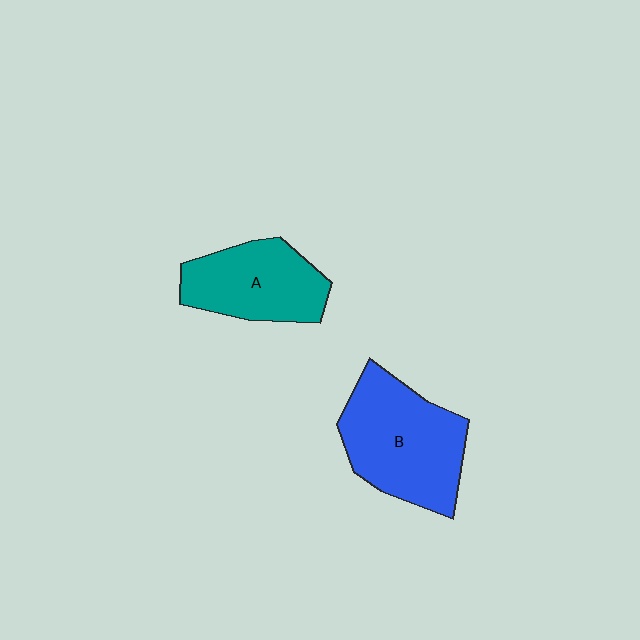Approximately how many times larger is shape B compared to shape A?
Approximately 1.3 times.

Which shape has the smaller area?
Shape A (teal).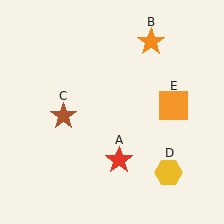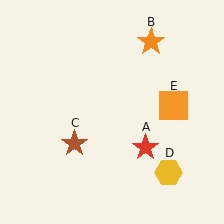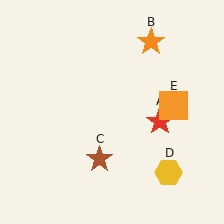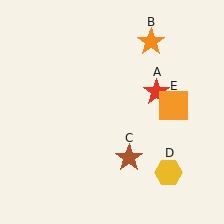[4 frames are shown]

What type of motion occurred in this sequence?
The red star (object A), brown star (object C) rotated counterclockwise around the center of the scene.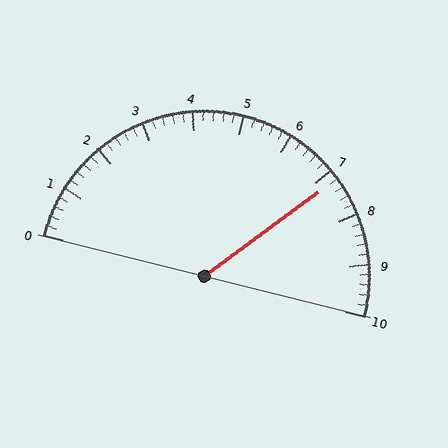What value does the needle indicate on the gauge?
The needle indicates approximately 7.2.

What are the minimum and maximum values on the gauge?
The gauge ranges from 0 to 10.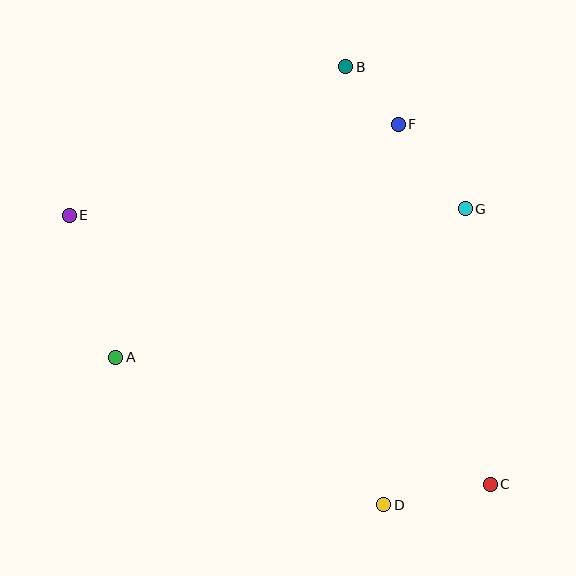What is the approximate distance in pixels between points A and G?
The distance between A and G is approximately 380 pixels.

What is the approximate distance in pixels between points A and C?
The distance between A and C is approximately 395 pixels.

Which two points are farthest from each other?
Points C and E are farthest from each other.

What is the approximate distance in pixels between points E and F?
The distance between E and F is approximately 341 pixels.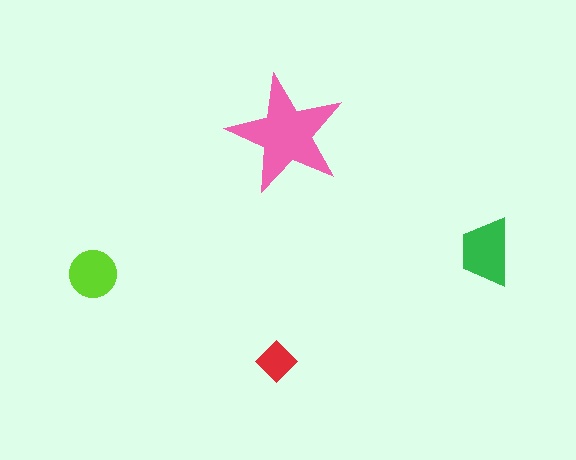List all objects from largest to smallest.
The pink star, the green trapezoid, the lime circle, the red diamond.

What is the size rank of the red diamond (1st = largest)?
4th.